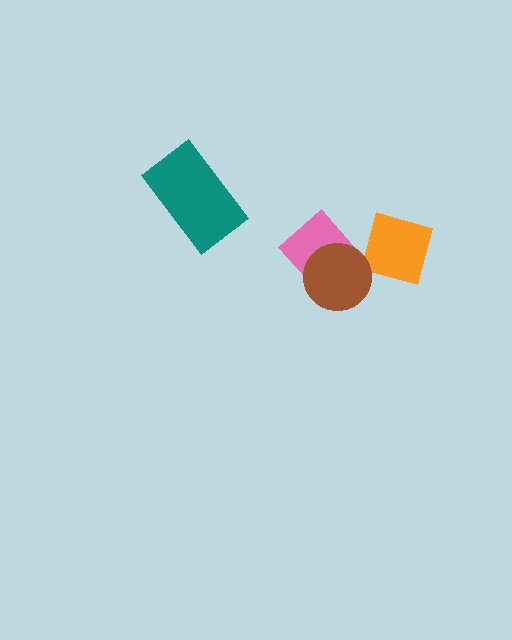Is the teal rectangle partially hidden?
No, no other shape covers it.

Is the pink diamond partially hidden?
Yes, it is partially covered by another shape.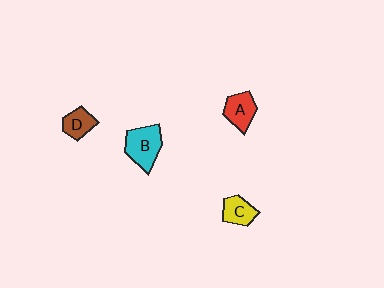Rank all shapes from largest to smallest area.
From largest to smallest: B (cyan), A (red), C (yellow), D (brown).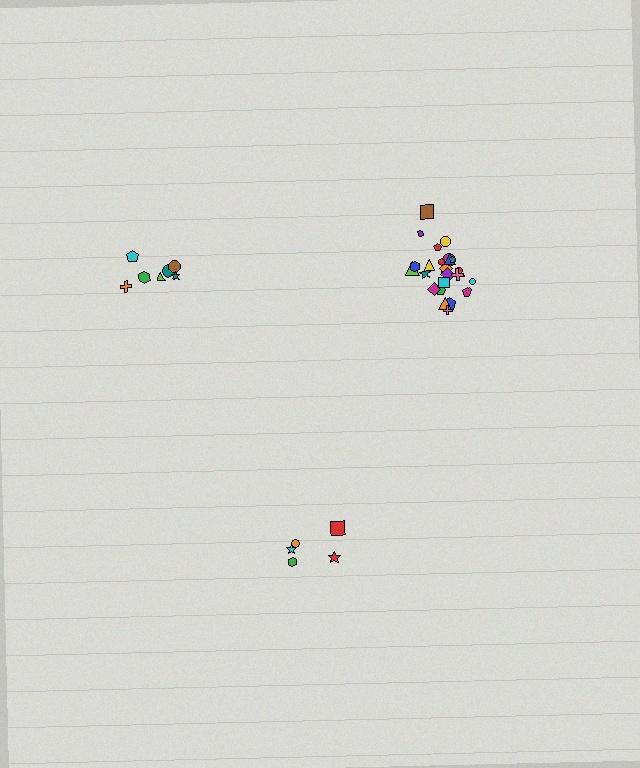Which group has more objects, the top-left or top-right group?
The top-right group.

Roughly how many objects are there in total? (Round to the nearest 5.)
Roughly 35 objects in total.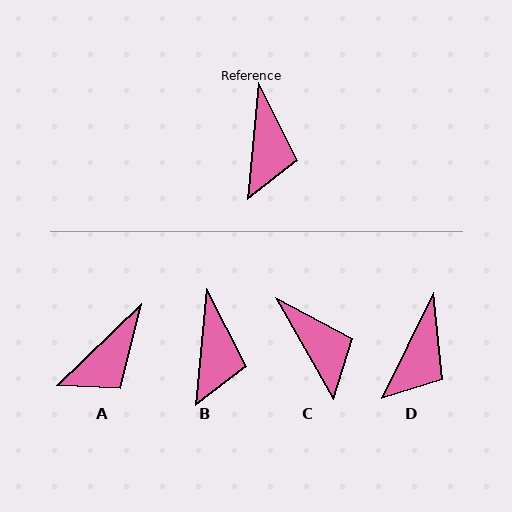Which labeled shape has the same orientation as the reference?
B.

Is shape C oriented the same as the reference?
No, it is off by about 35 degrees.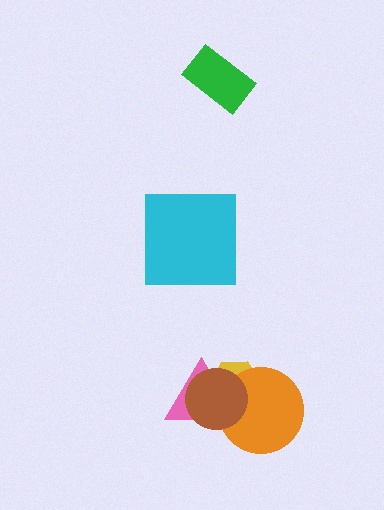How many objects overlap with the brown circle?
3 objects overlap with the brown circle.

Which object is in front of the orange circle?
The brown circle is in front of the orange circle.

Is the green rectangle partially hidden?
No, no other shape covers it.